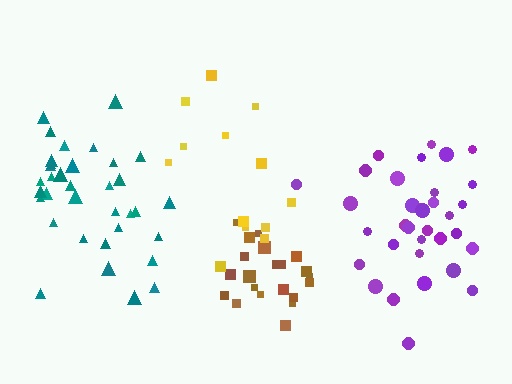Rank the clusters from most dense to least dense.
brown, teal, purple, yellow.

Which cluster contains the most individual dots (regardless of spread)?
Teal (35).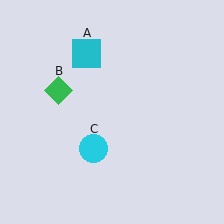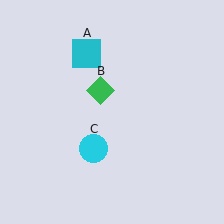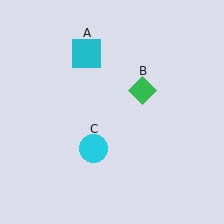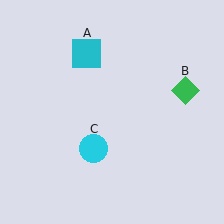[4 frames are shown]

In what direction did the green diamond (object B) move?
The green diamond (object B) moved right.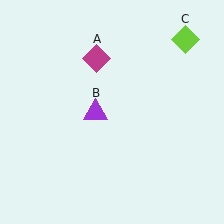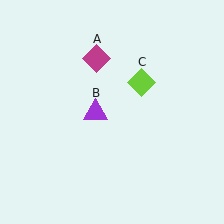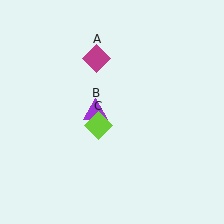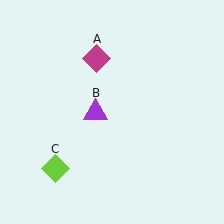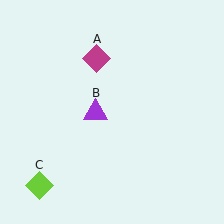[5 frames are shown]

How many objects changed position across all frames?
1 object changed position: lime diamond (object C).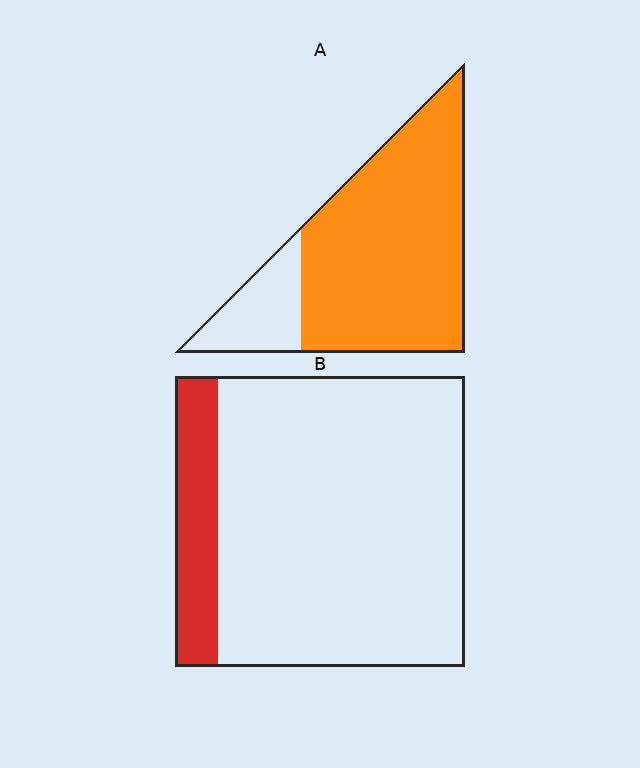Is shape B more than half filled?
No.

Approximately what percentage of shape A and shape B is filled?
A is approximately 80% and B is approximately 15%.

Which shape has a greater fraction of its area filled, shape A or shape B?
Shape A.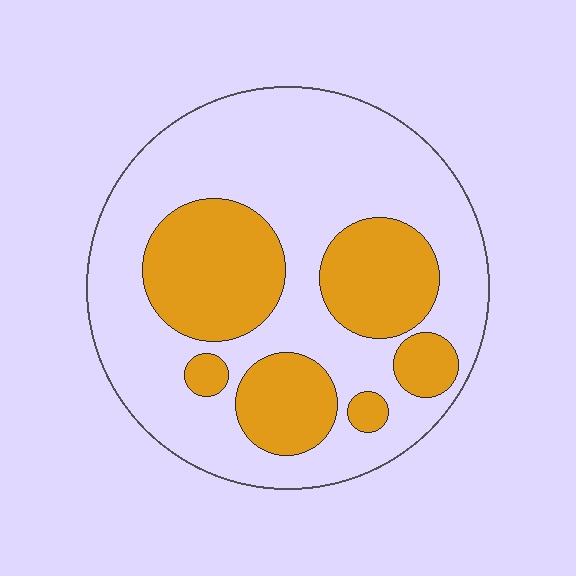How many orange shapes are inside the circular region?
6.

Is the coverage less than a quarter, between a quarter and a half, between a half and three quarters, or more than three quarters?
Between a quarter and a half.